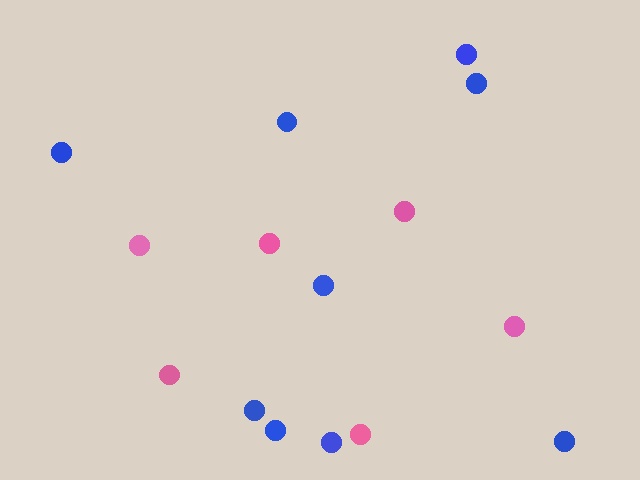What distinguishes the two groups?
There are 2 groups: one group of blue circles (9) and one group of pink circles (6).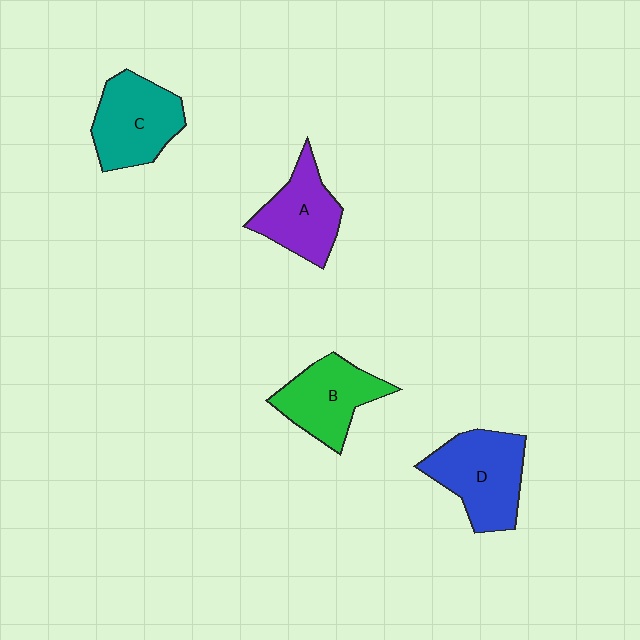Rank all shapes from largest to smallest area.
From largest to smallest: D (blue), C (teal), B (green), A (purple).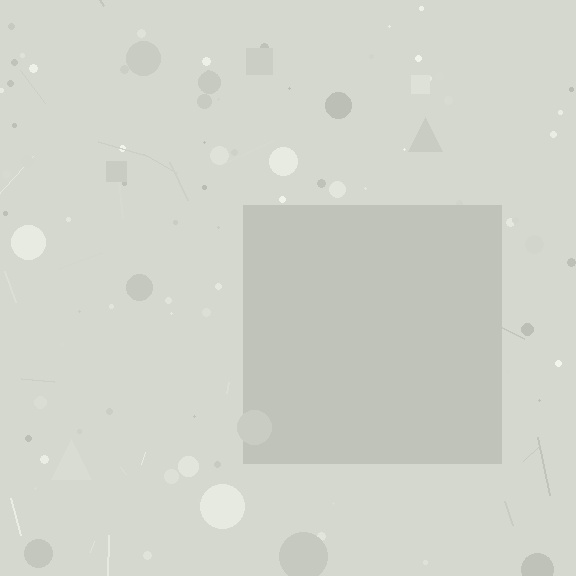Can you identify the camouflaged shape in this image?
The camouflaged shape is a square.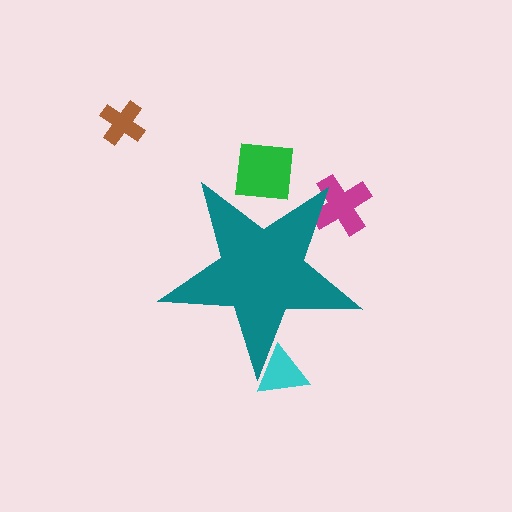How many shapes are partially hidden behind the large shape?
3 shapes are partially hidden.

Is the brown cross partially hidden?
No, the brown cross is fully visible.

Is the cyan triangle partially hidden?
Yes, the cyan triangle is partially hidden behind the teal star.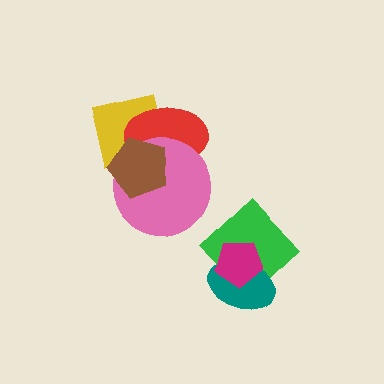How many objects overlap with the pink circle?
3 objects overlap with the pink circle.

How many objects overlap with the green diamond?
2 objects overlap with the green diamond.